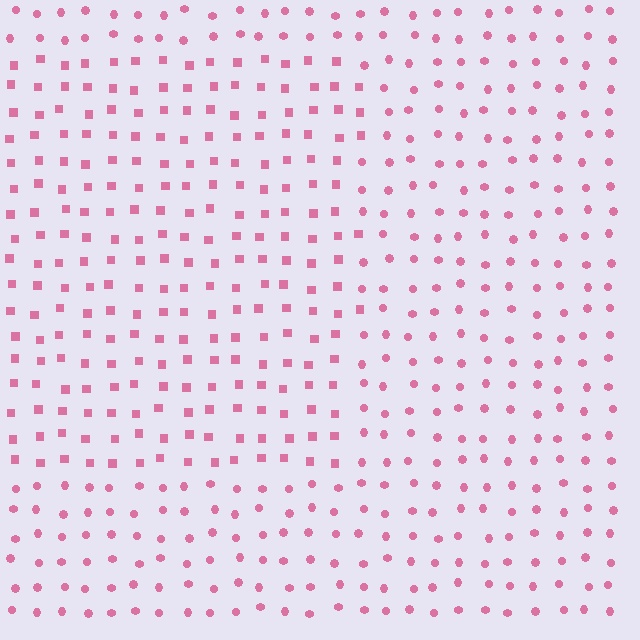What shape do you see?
I see a rectangle.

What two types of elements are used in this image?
The image uses squares inside the rectangle region and circles outside it.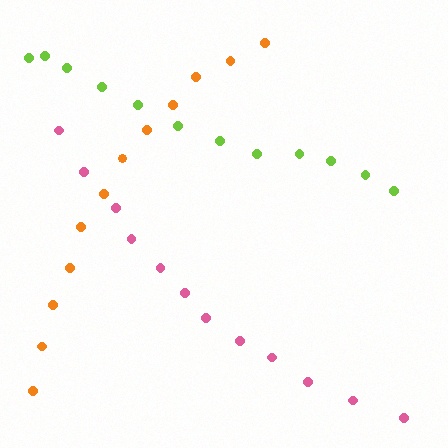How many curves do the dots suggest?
There are 3 distinct paths.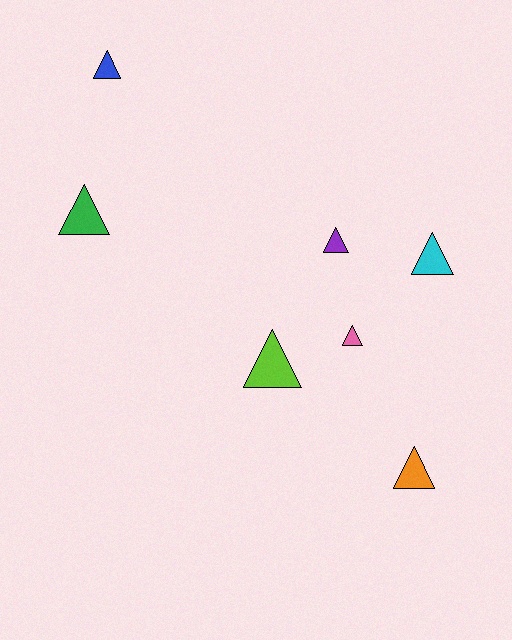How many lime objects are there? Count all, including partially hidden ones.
There is 1 lime object.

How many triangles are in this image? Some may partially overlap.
There are 7 triangles.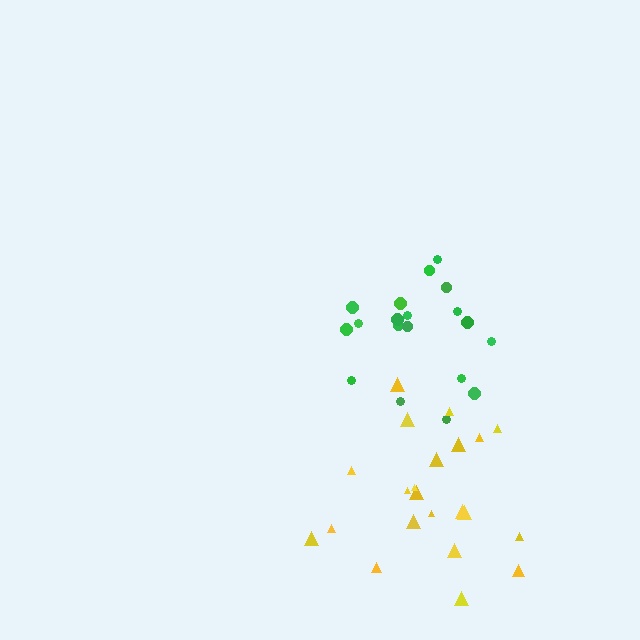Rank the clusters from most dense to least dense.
green, yellow.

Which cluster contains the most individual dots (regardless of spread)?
Yellow (22).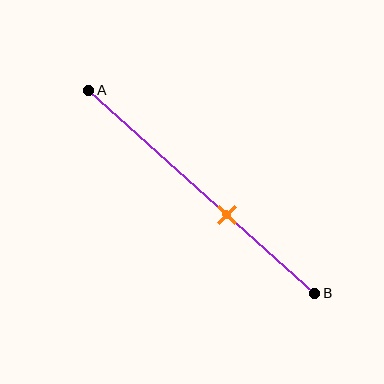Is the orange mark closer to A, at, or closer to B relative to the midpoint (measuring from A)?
The orange mark is closer to point B than the midpoint of segment AB.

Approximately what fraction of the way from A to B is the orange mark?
The orange mark is approximately 60% of the way from A to B.